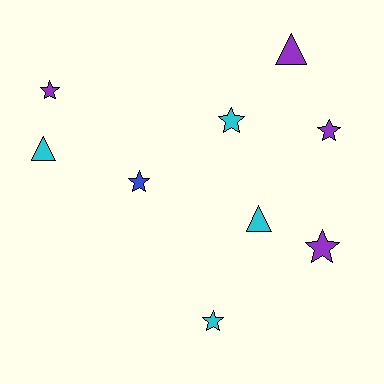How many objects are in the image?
There are 9 objects.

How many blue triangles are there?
There are no blue triangles.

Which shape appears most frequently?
Star, with 6 objects.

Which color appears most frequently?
Purple, with 4 objects.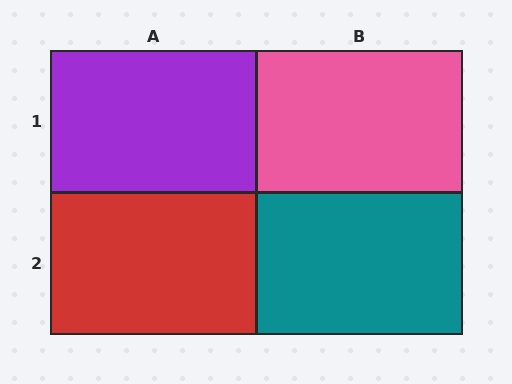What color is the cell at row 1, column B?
Pink.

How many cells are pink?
1 cell is pink.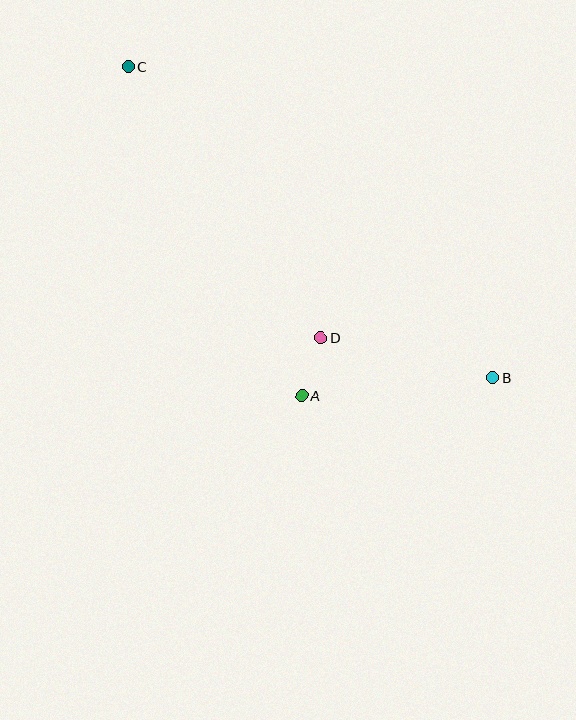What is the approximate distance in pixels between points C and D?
The distance between C and D is approximately 333 pixels.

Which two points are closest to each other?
Points A and D are closest to each other.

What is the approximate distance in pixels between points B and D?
The distance between B and D is approximately 176 pixels.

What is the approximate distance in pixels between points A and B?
The distance between A and B is approximately 192 pixels.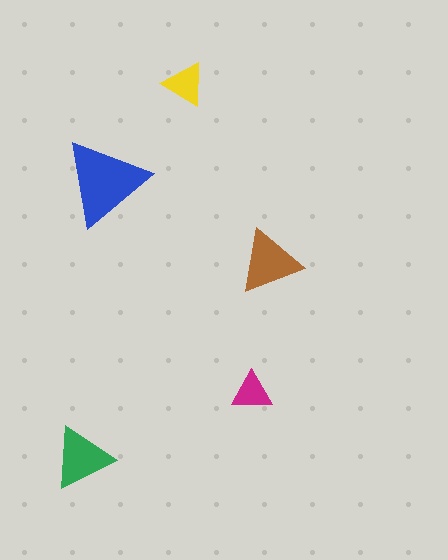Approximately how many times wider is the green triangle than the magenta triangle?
About 1.5 times wider.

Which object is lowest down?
The green triangle is bottommost.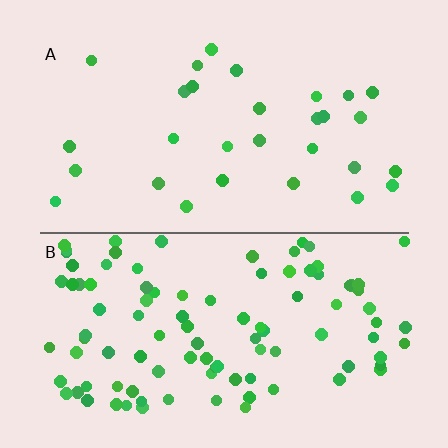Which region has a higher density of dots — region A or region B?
B (the bottom).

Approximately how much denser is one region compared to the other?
Approximately 3.5× — region B over region A.